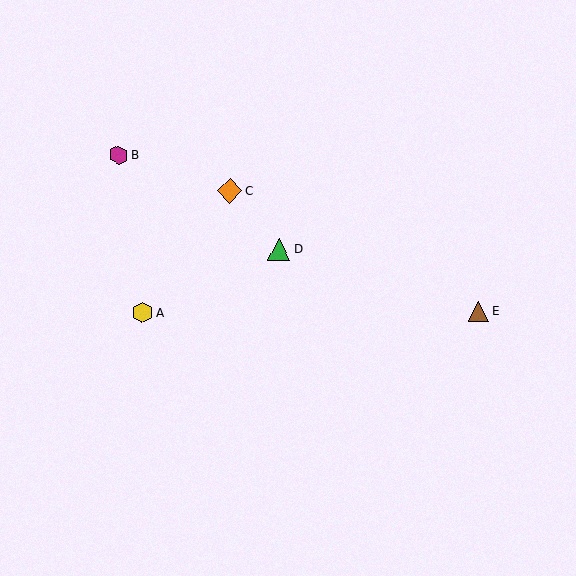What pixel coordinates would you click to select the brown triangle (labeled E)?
Click at (478, 311) to select the brown triangle E.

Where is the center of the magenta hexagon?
The center of the magenta hexagon is at (119, 155).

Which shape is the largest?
The orange diamond (labeled C) is the largest.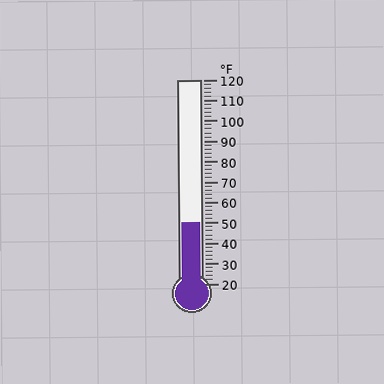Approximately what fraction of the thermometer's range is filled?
The thermometer is filled to approximately 30% of its range.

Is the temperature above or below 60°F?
The temperature is below 60°F.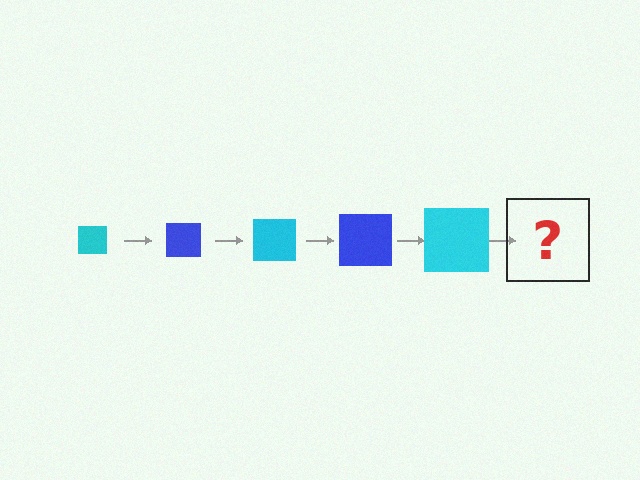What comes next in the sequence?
The next element should be a blue square, larger than the previous one.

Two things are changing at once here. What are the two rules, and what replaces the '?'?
The two rules are that the square grows larger each step and the color cycles through cyan and blue. The '?' should be a blue square, larger than the previous one.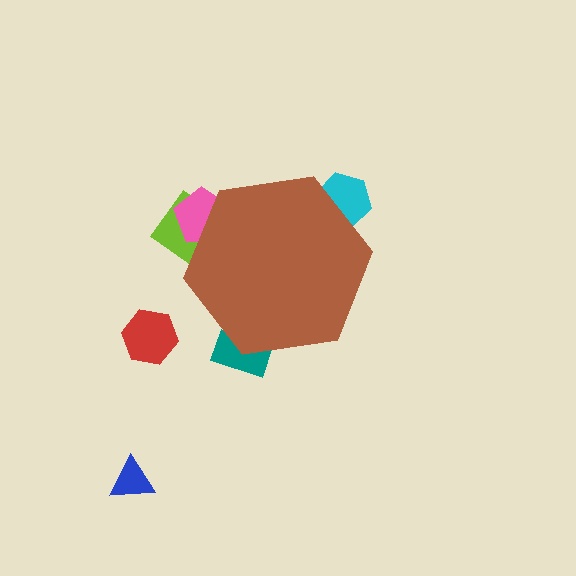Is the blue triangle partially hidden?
No, the blue triangle is fully visible.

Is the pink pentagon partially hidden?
Yes, the pink pentagon is partially hidden behind the brown hexagon.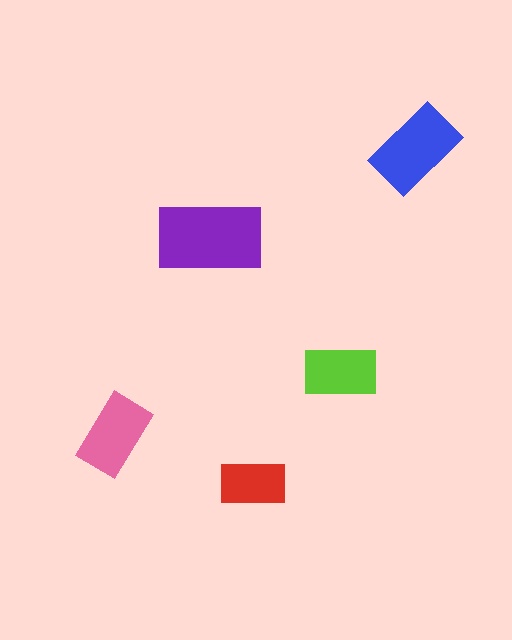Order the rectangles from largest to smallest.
the purple one, the blue one, the pink one, the lime one, the red one.